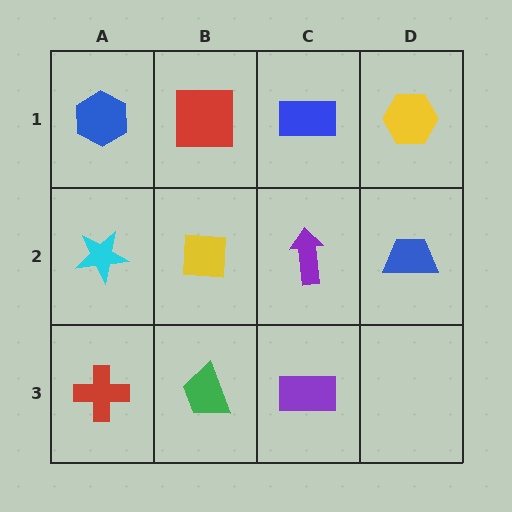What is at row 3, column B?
A green trapezoid.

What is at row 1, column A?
A blue hexagon.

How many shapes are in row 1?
4 shapes.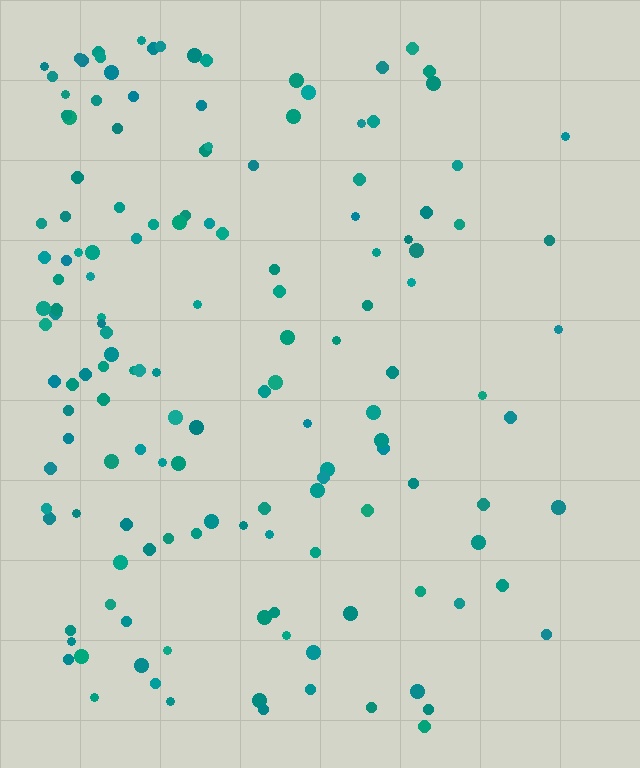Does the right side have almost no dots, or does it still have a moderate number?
Still a moderate number, just noticeably fewer than the left.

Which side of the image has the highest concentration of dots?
The left.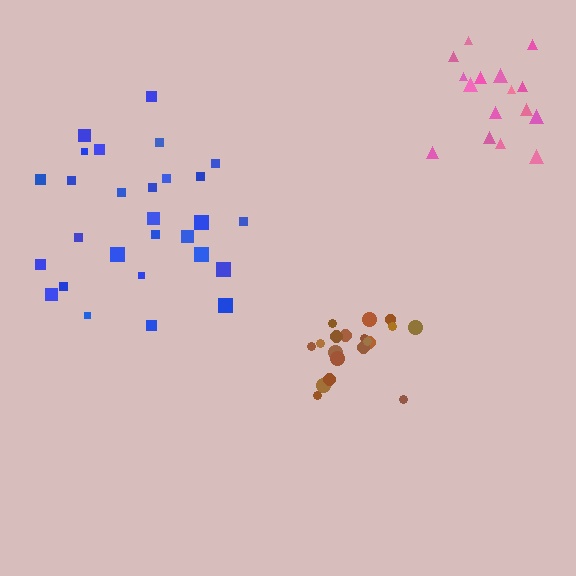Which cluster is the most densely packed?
Brown.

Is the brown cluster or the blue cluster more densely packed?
Brown.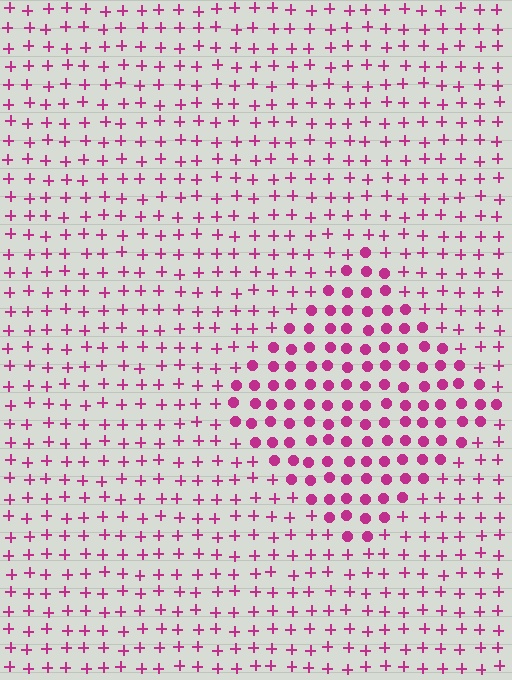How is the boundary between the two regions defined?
The boundary is defined by a change in element shape: circles inside vs. plus signs outside. All elements share the same color and spacing.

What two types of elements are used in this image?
The image uses circles inside the diamond region and plus signs outside it.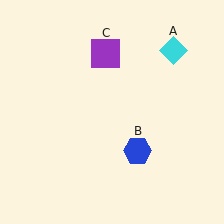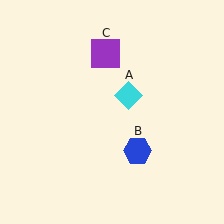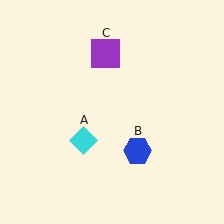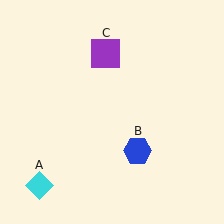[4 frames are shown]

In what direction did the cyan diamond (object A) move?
The cyan diamond (object A) moved down and to the left.